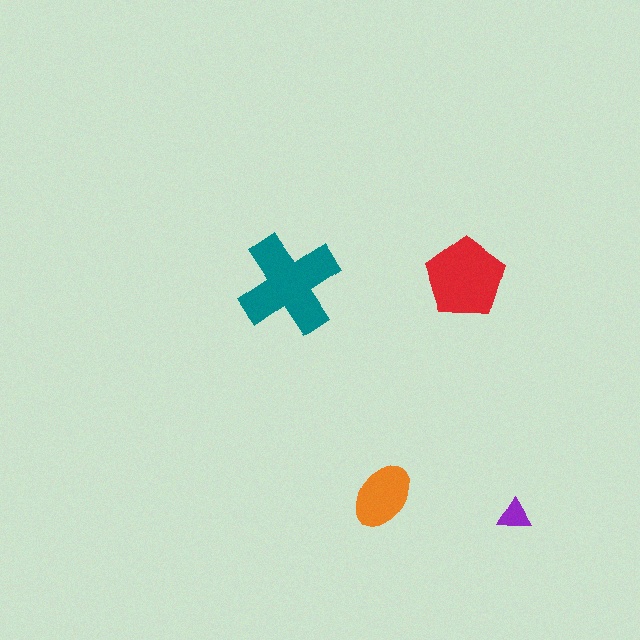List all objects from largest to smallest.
The teal cross, the red pentagon, the orange ellipse, the purple triangle.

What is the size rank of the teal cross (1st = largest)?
1st.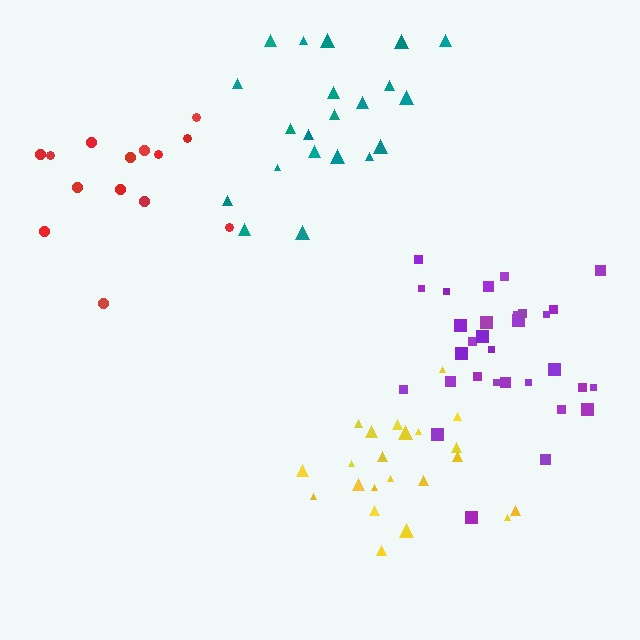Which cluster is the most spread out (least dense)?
Teal.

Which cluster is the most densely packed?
Purple.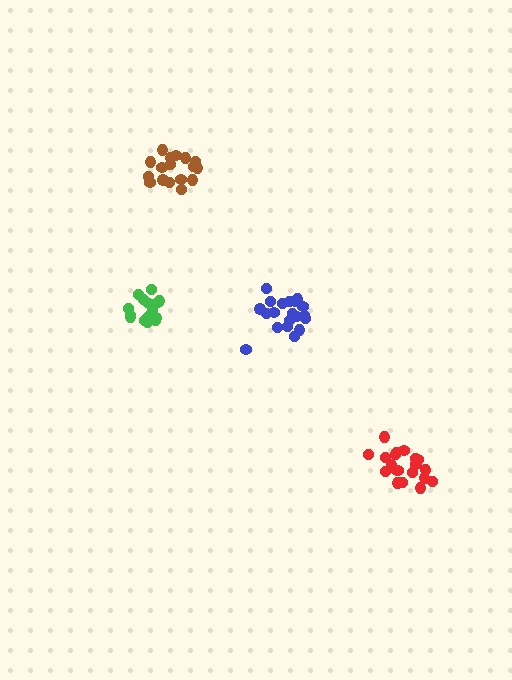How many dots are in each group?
Group 1: 17 dots, Group 2: 21 dots, Group 3: 18 dots, Group 4: 20 dots (76 total).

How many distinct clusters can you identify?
There are 4 distinct clusters.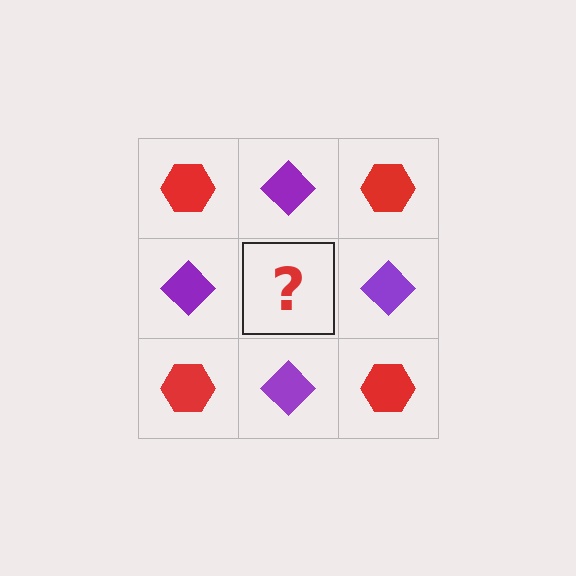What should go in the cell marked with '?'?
The missing cell should contain a red hexagon.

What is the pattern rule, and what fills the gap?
The rule is that it alternates red hexagon and purple diamond in a checkerboard pattern. The gap should be filled with a red hexagon.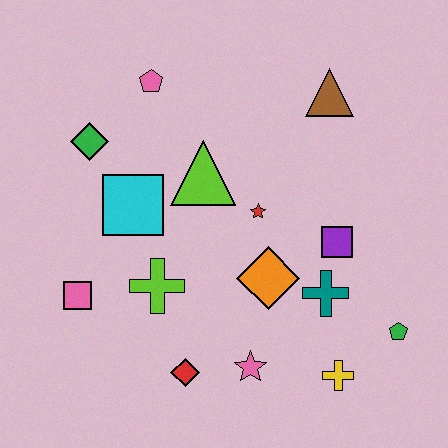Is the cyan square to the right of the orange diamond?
No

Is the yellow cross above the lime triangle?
No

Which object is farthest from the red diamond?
The brown triangle is farthest from the red diamond.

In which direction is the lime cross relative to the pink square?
The lime cross is to the right of the pink square.